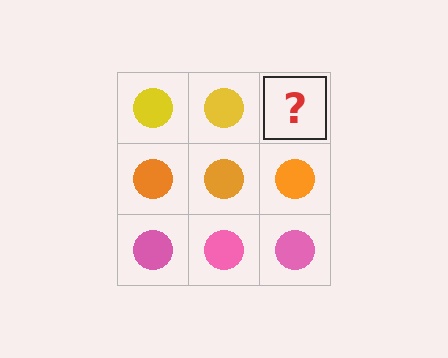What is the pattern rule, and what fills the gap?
The rule is that each row has a consistent color. The gap should be filled with a yellow circle.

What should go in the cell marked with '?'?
The missing cell should contain a yellow circle.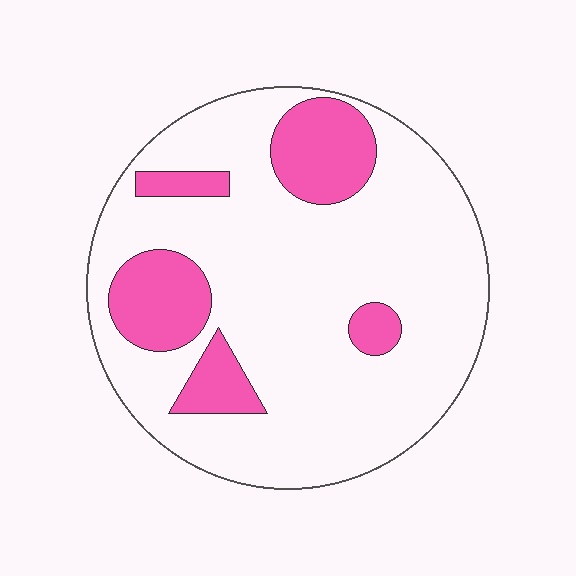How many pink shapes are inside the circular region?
5.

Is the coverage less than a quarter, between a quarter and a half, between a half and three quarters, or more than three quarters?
Less than a quarter.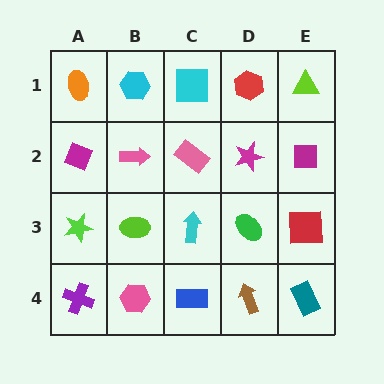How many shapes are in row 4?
5 shapes.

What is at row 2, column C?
A pink rectangle.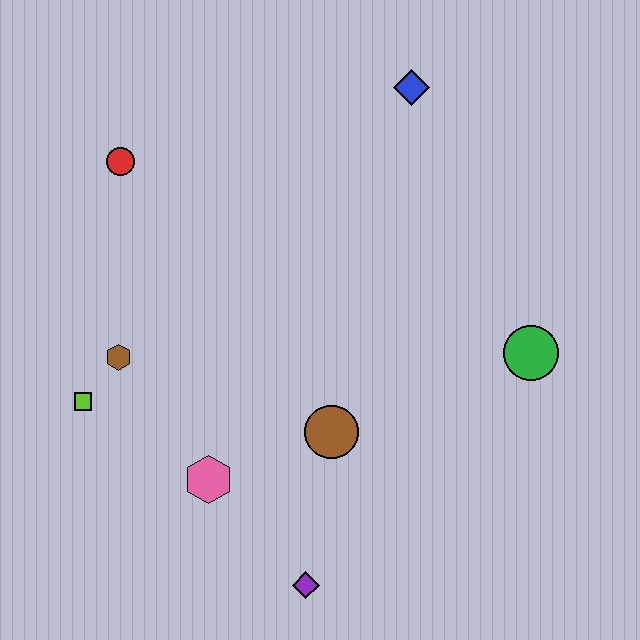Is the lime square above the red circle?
No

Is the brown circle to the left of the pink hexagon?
No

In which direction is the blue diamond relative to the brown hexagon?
The blue diamond is to the right of the brown hexagon.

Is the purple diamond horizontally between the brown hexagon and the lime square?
No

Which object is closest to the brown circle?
The pink hexagon is closest to the brown circle.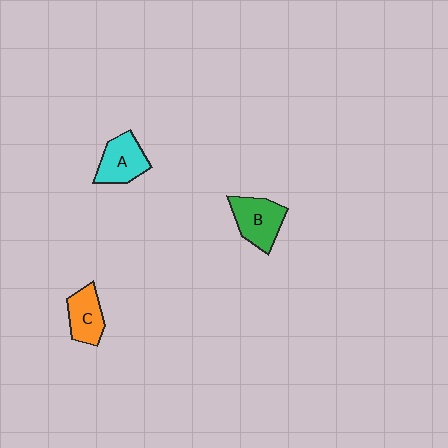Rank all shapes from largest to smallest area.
From largest to smallest: B (green), A (cyan), C (orange).